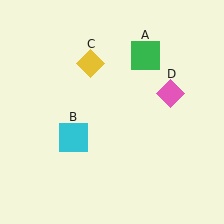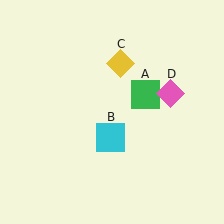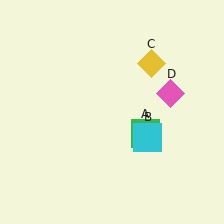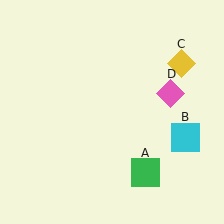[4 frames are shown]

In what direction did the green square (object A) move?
The green square (object A) moved down.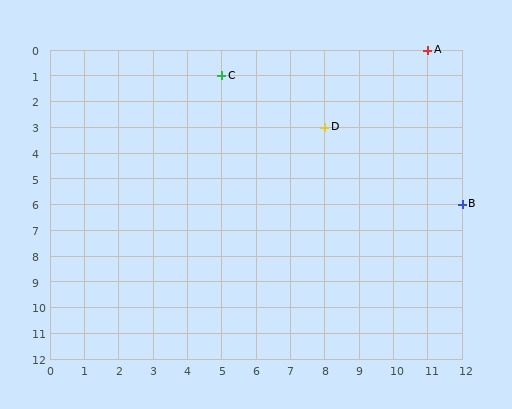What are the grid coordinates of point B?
Point B is at grid coordinates (12, 6).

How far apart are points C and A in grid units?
Points C and A are 6 columns and 1 row apart (about 6.1 grid units diagonally).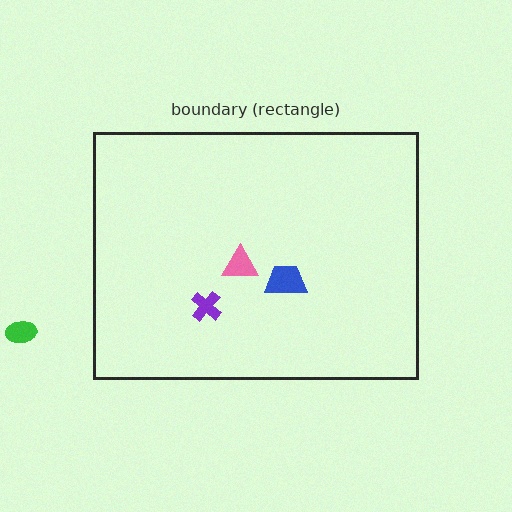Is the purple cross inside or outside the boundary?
Inside.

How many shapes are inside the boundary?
3 inside, 1 outside.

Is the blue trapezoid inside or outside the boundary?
Inside.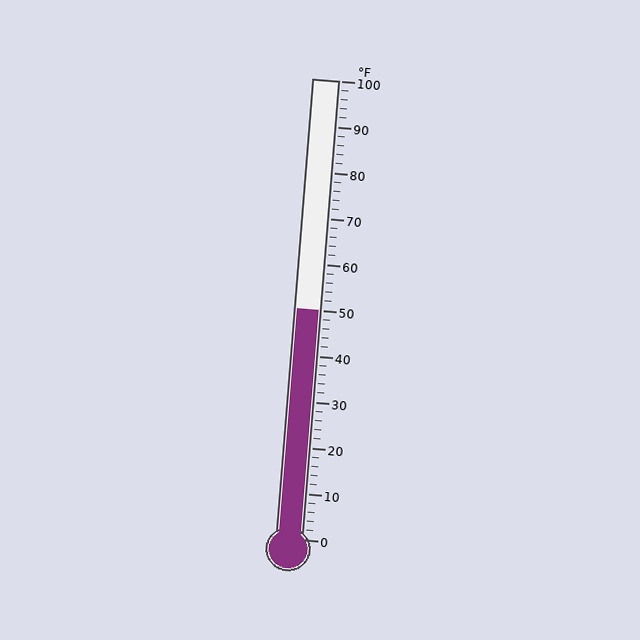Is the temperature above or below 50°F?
The temperature is at 50°F.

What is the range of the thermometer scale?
The thermometer scale ranges from 0°F to 100°F.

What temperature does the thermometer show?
The thermometer shows approximately 50°F.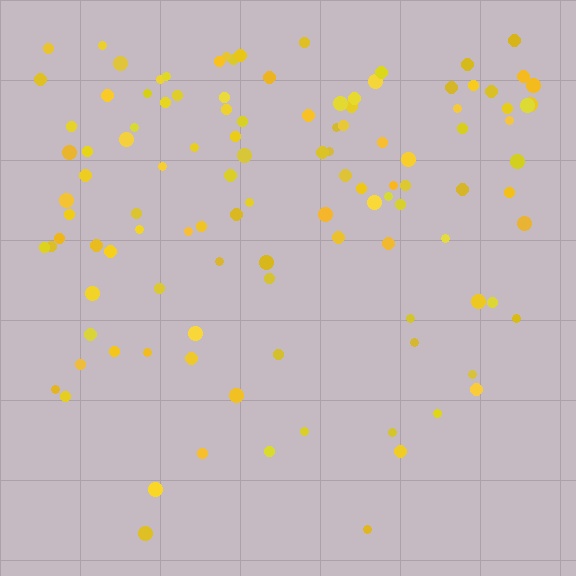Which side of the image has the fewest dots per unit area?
The bottom.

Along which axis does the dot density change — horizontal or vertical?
Vertical.